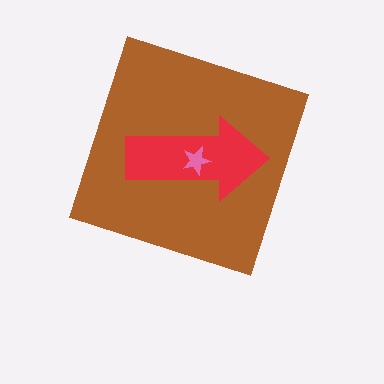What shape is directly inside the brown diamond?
The red arrow.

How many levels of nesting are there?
3.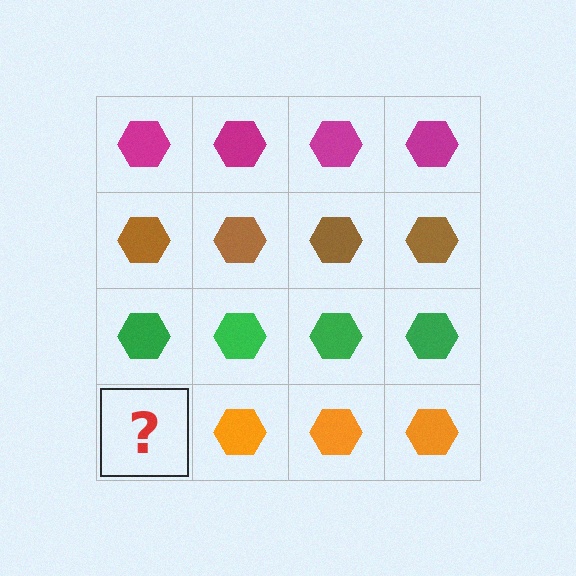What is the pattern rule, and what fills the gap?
The rule is that each row has a consistent color. The gap should be filled with an orange hexagon.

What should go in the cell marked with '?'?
The missing cell should contain an orange hexagon.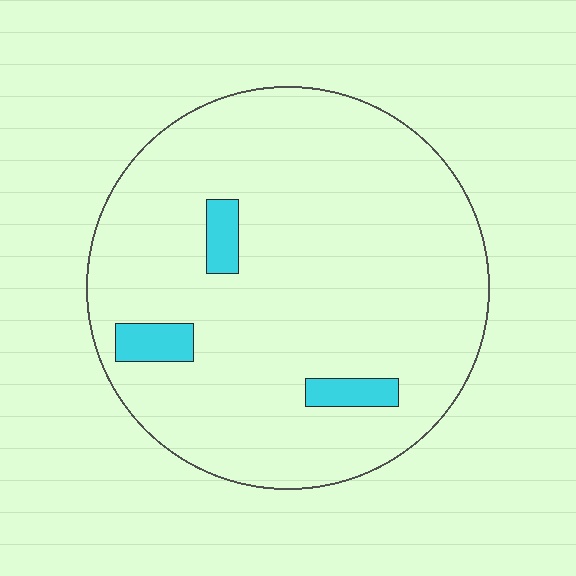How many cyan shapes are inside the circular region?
3.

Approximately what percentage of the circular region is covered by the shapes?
Approximately 5%.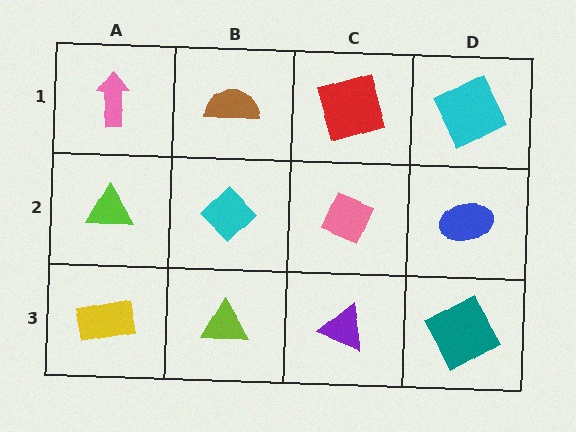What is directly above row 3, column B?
A cyan diamond.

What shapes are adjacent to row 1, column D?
A blue ellipse (row 2, column D), a red square (row 1, column C).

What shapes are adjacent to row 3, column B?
A cyan diamond (row 2, column B), a yellow rectangle (row 3, column A), a purple triangle (row 3, column C).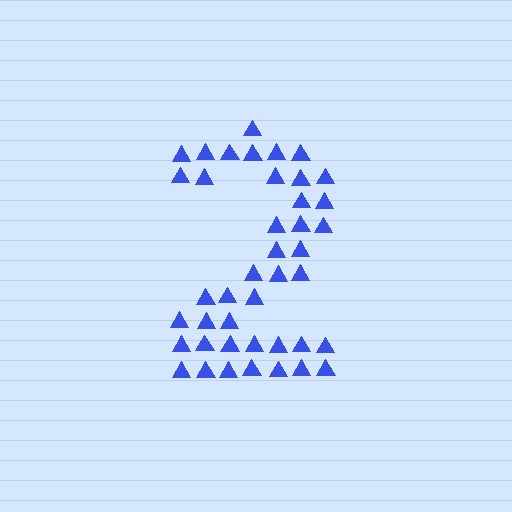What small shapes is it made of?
It is made of small triangles.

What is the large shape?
The large shape is the digit 2.